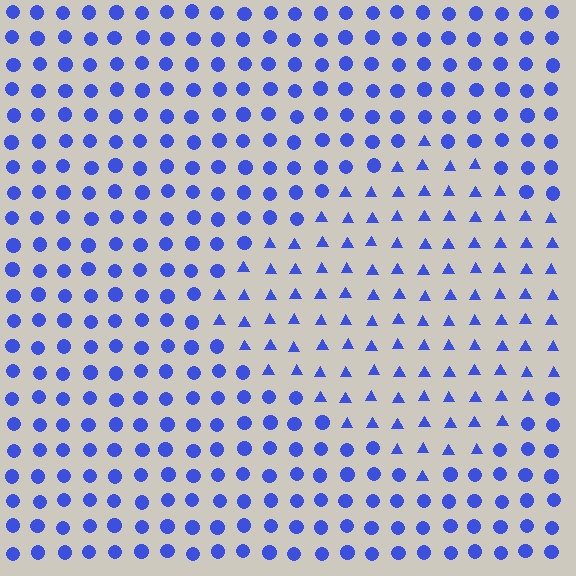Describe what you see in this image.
The image is filled with small blue elements arranged in a uniform grid. A diamond-shaped region contains triangles, while the surrounding area contains circles. The boundary is defined purely by the change in element shape.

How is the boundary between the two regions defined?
The boundary is defined by a change in element shape: triangles inside vs. circles outside. All elements share the same color and spacing.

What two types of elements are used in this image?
The image uses triangles inside the diamond region and circles outside it.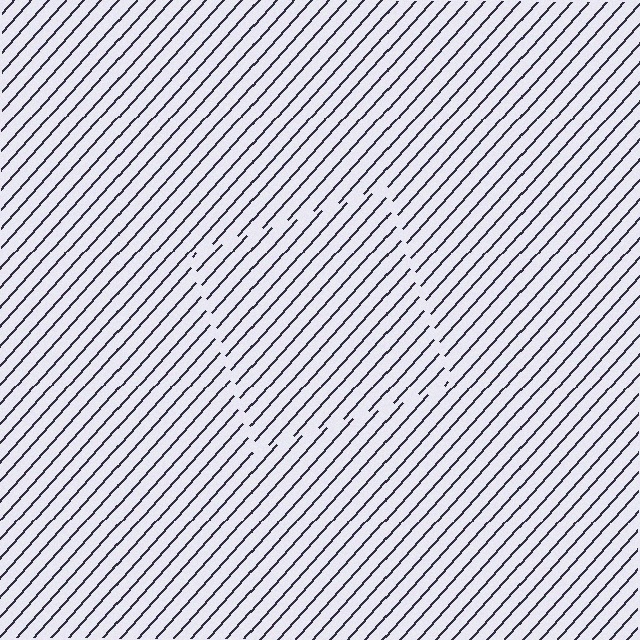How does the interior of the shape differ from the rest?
The interior of the shape contains the same grating, shifted by half a period — the contour is defined by the phase discontinuity where line-ends from the inner and outer gratings abut.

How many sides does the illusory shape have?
4 sides — the line-ends trace a square.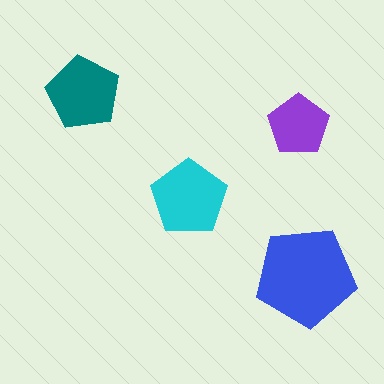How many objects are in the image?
There are 4 objects in the image.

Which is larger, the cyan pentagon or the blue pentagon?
The blue one.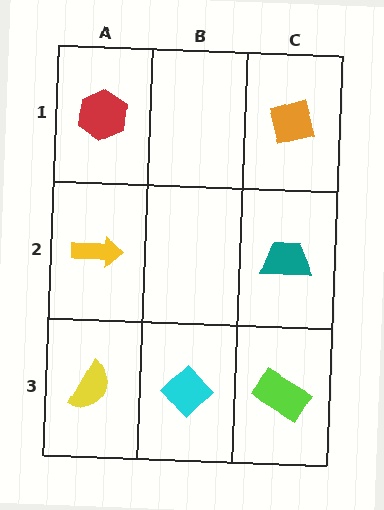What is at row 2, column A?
A yellow arrow.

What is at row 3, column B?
A cyan diamond.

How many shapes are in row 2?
2 shapes.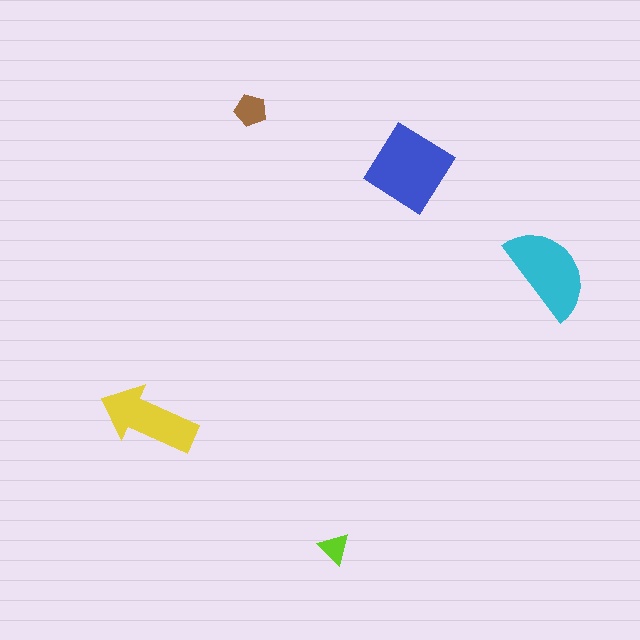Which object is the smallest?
The lime triangle.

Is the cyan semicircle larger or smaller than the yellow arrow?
Larger.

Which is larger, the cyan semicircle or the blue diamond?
The blue diamond.